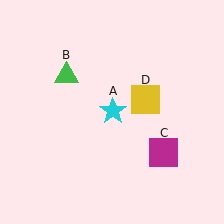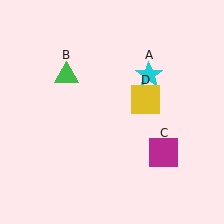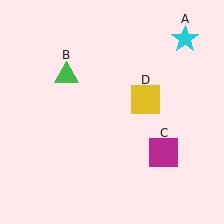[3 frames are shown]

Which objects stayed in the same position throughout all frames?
Green triangle (object B) and magenta square (object C) and yellow square (object D) remained stationary.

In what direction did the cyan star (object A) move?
The cyan star (object A) moved up and to the right.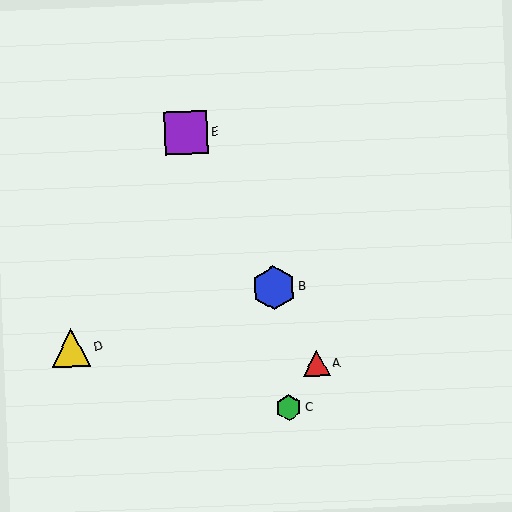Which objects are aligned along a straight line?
Objects A, B, E are aligned along a straight line.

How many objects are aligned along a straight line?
3 objects (A, B, E) are aligned along a straight line.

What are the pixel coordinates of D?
Object D is at (71, 348).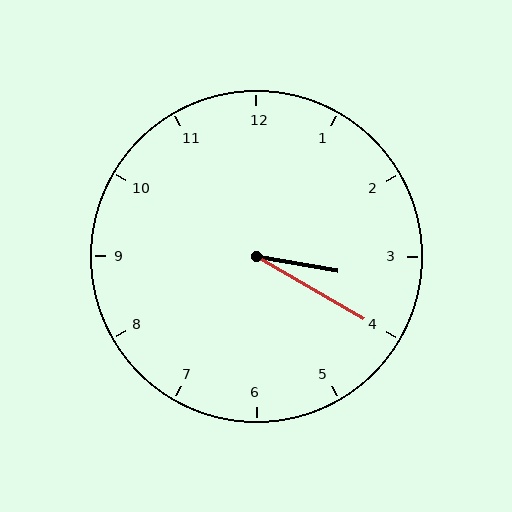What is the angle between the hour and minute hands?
Approximately 20 degrees.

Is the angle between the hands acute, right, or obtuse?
It is acute.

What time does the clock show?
3:20.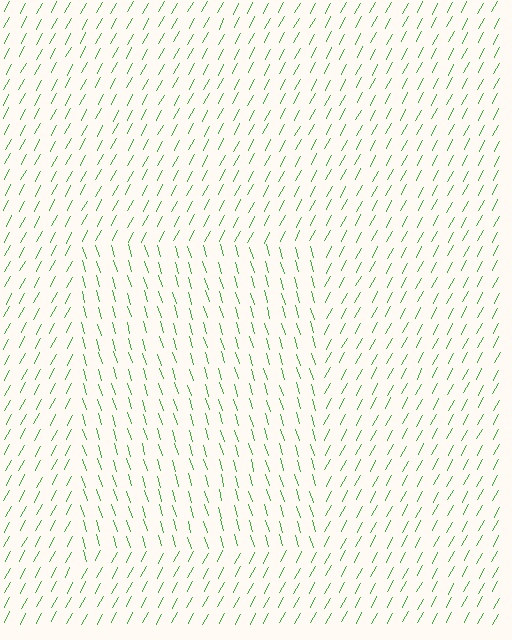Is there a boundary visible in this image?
Yes, there is a texture boundary formed by a change in line orientation.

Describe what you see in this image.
The image is filled with small green line segments. A rectangle region in the image has lines oriented differently from the surrounding lines, creating a visible texture boundary.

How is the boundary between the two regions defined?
The boundary is defined purely by a change in line orientation (approximately 45 degrees difference). All lines are the same color and thickness.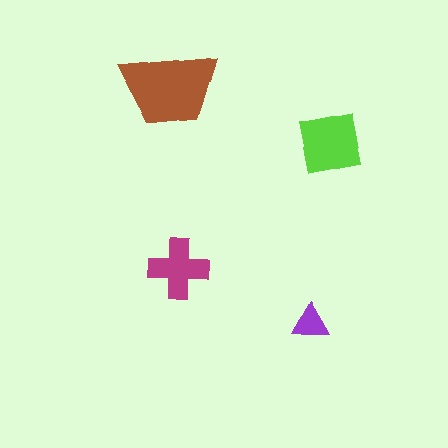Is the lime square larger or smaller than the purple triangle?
Larger.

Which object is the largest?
The brown trapezoid.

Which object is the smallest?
The purple triangle.